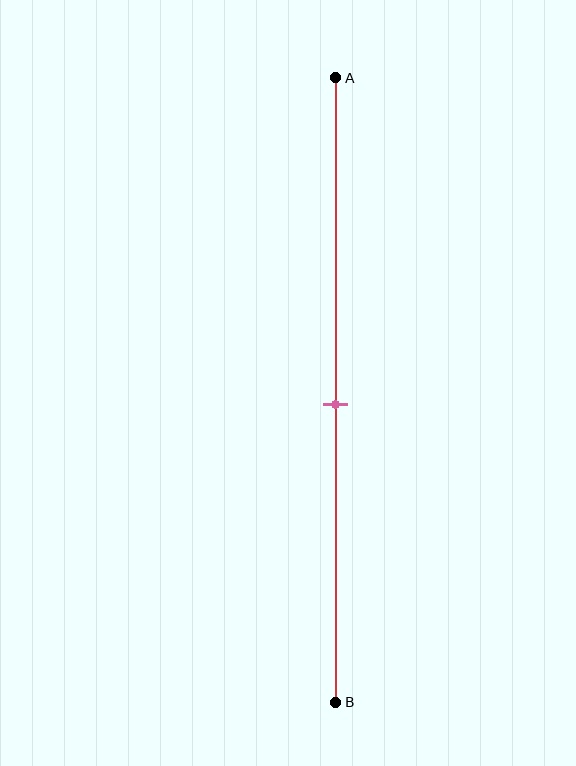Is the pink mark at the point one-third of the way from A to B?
No, the mark is at about 50% from A, not at the 33% one-third point.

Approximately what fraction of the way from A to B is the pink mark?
The pink mark is approximately 50% of the way from A to B.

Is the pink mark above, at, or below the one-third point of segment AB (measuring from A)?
The pink mark is below the one-third point of segment AB.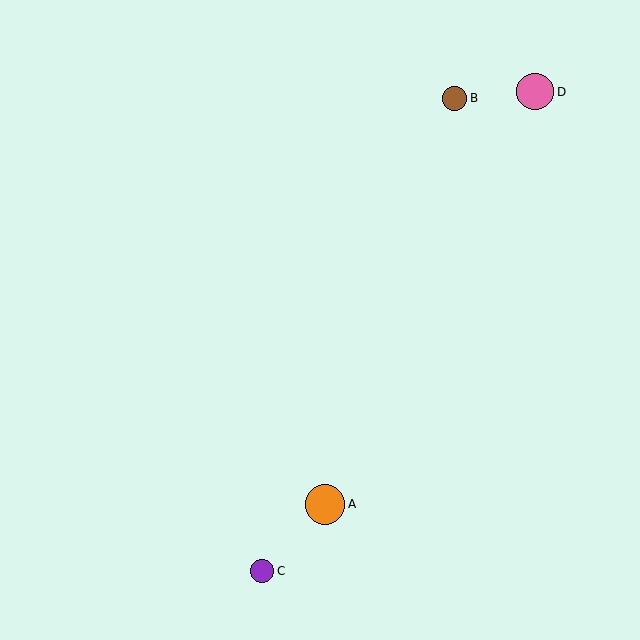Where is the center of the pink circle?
The center of the pink circle is at (535, 92).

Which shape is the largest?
The orange circle (labeled A) is the largest.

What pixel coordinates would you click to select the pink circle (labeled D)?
Click at (535, 92) to select the pink circle D.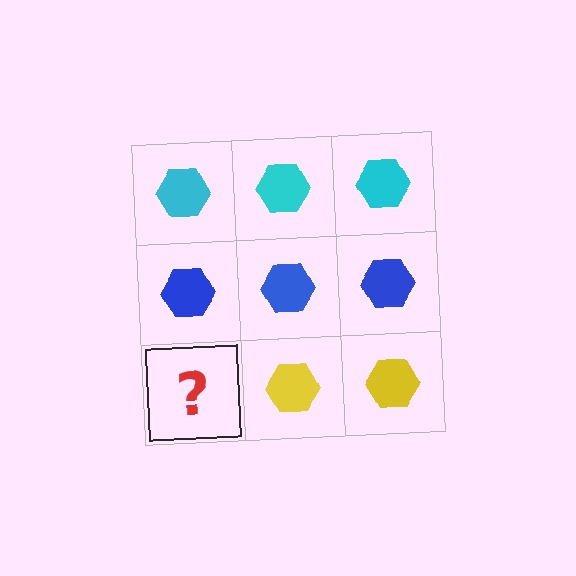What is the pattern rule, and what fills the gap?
The rule is that each row has a consistent color. The gap should be filled with a yellow hexagon.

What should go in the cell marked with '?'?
The missing cell should contain a yellow hexagon.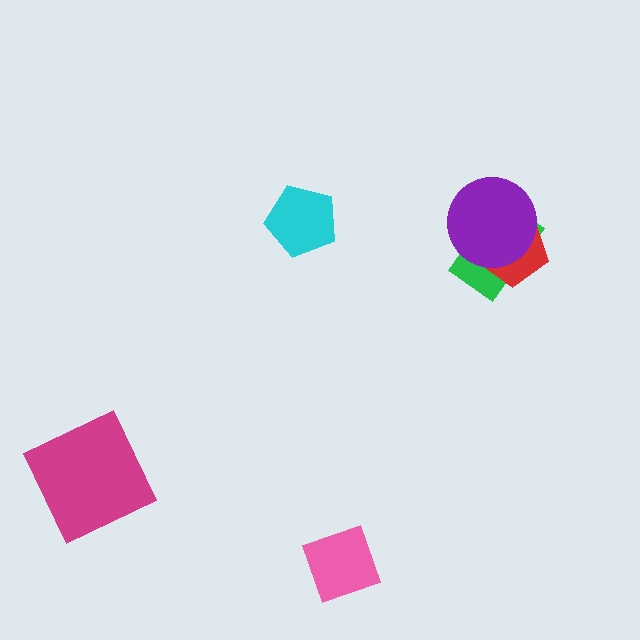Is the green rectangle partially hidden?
Yes, it is partially covered by another shape.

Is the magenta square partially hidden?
No, no other shape covers it.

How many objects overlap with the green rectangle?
2 objects overlap with the green rectangle.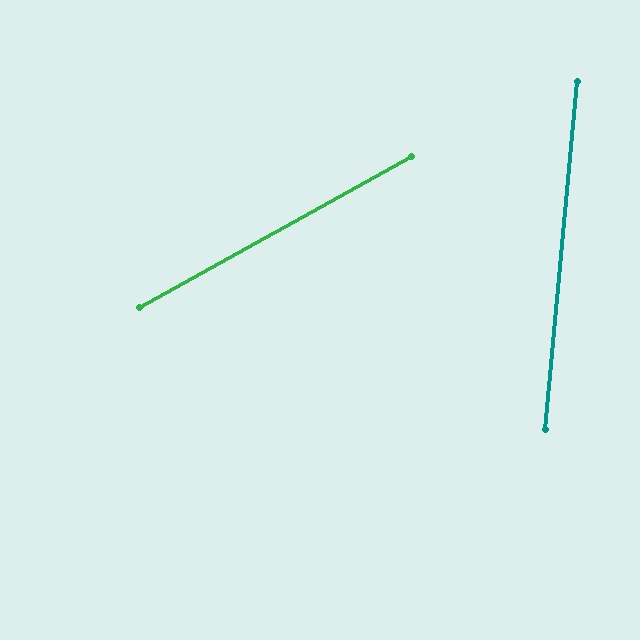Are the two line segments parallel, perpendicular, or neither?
Neither parallel nor perpendicular — they differ by about 56°.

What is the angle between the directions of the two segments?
Approximately 56 degrees.